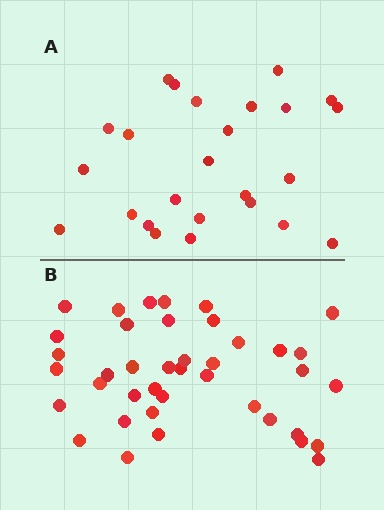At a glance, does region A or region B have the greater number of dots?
Region B (the bottom region) has more dots.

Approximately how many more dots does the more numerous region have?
Region B has approximately 15 more dots than region A.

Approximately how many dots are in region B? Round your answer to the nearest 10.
About 40 dots.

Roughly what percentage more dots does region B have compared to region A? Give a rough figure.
About 60% more.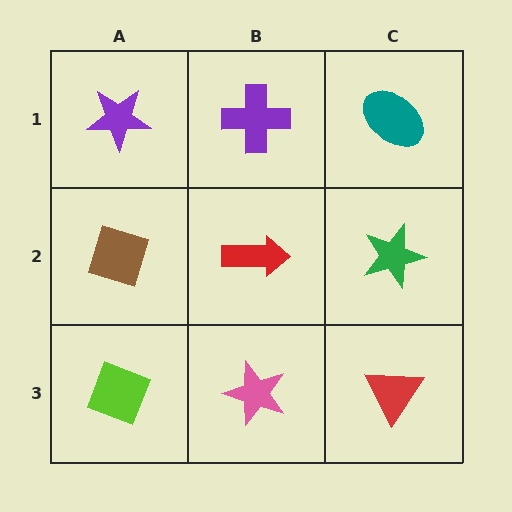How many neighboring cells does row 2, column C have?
3.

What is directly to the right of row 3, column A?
A pink star.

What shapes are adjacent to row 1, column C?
A green star (row 2, column C), a purple cross (row 1, column B).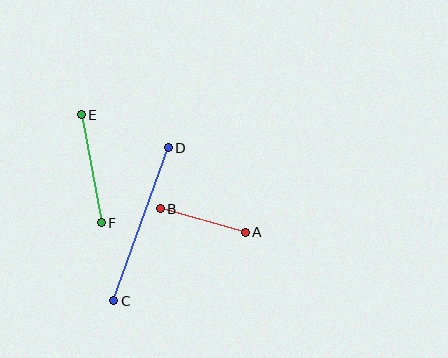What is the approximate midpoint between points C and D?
The midpoint is at approximately (141, 224) pixels.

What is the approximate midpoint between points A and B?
The midpoint is at approximately (203, 221) pixels.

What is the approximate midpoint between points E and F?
The midpoint is at approximately (91, 169) pixels.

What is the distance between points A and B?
The distance is approximately 88 pixels.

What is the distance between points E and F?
The distance is approximately 110 pixels.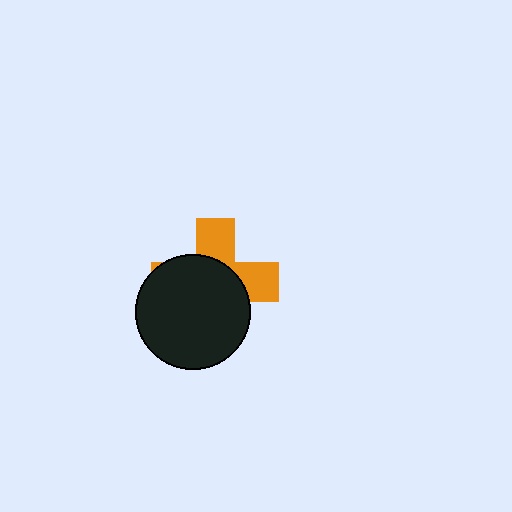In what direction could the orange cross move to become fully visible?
The orange cross could move toward the upper-right. That would shift it out from behind the black circle entirely.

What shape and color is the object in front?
The object in front is a black circle.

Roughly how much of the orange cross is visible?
A small part of it is visible (roughly 38%).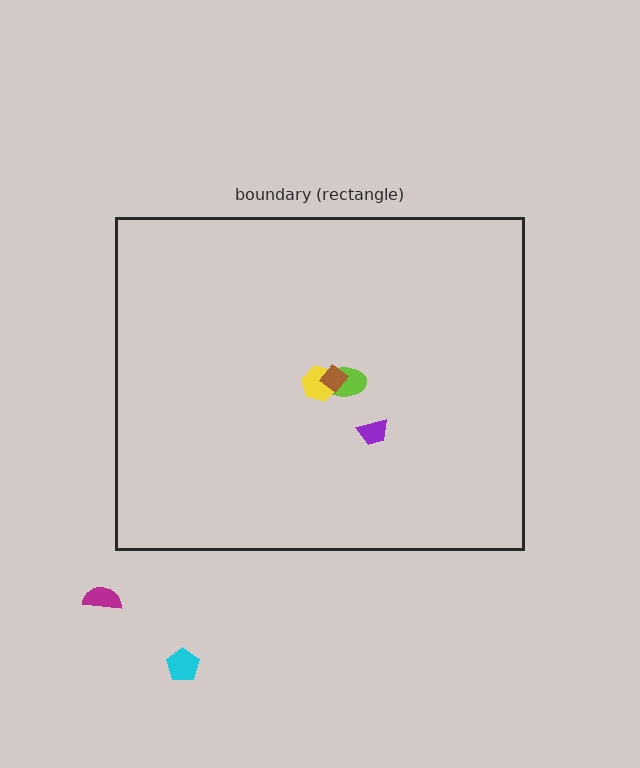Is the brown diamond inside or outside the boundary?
Inside.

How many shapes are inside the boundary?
4 inside, 2 outside.